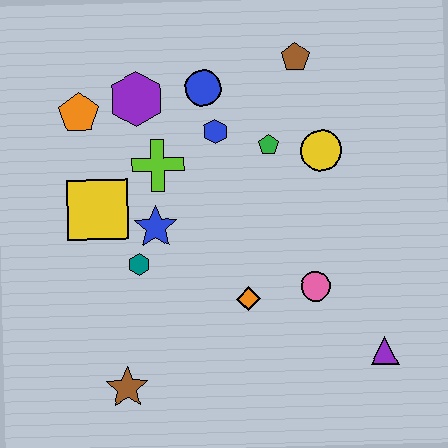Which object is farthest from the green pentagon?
The brown star is farthest from the green pentagon.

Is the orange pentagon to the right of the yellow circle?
No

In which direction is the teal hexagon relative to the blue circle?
The teal hexagon is below the blue circle.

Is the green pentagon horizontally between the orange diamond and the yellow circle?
Yes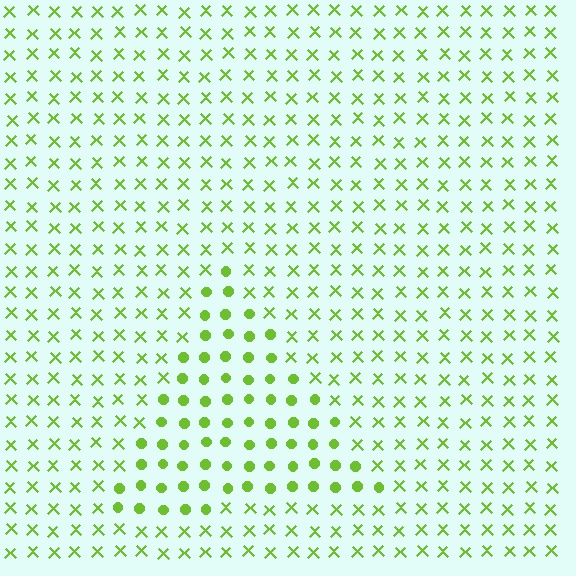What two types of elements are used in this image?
The image uses circles inside the triangle region and X marks outside it.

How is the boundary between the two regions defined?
The boundary is defined by a change in element shape: circles inside vs. X marks outside. All elements share the same color and spacing.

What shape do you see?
I see a triangle.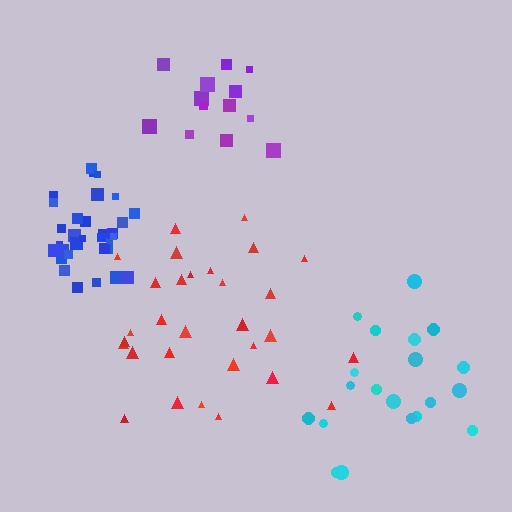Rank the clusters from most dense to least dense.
blue, purple, red, cyan.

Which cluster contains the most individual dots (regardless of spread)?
Blue (32).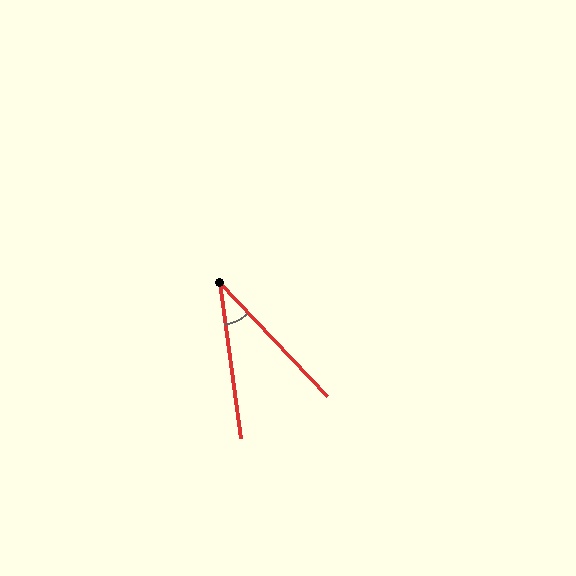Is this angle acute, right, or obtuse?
It is acute.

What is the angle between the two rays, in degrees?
Approximately 36 degrees.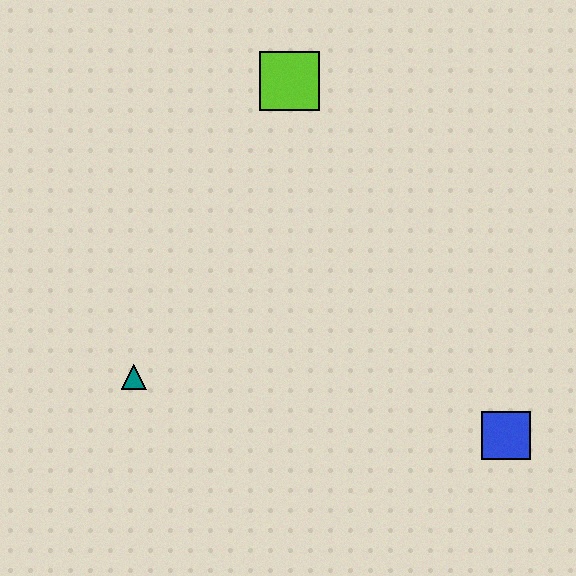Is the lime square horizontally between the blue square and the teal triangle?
Yes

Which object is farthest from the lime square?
The blue square is farthest from the lime square.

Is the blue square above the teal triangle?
No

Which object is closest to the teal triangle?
The lime square is closest to the teal triangle.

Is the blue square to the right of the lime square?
Yes